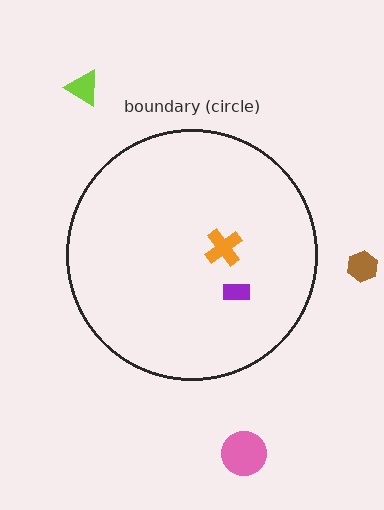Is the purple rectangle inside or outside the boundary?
Inside.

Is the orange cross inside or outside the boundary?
Inside.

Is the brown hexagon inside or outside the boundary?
Outside.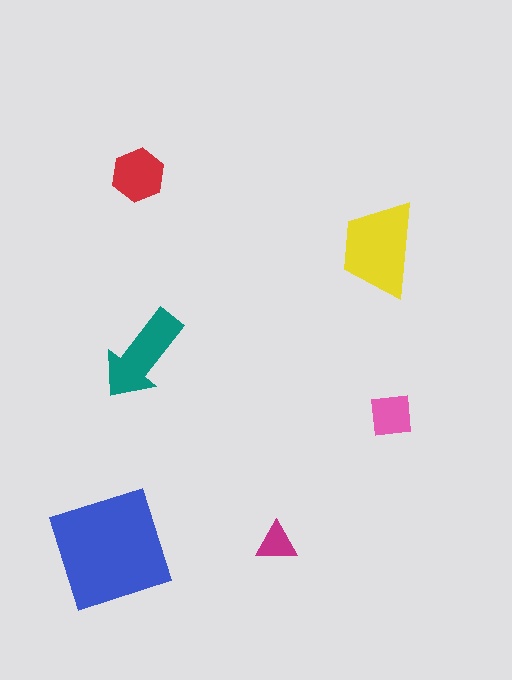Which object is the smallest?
The magenta triangle.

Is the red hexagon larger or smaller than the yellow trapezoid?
Smaller.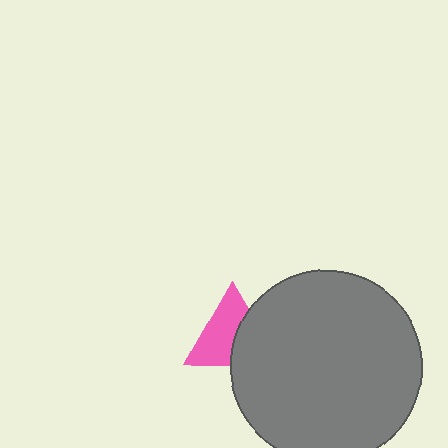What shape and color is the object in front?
The object in front is a gray circle.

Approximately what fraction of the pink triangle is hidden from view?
Roughly 39% of the pink triangle is hidden behind the gray circle.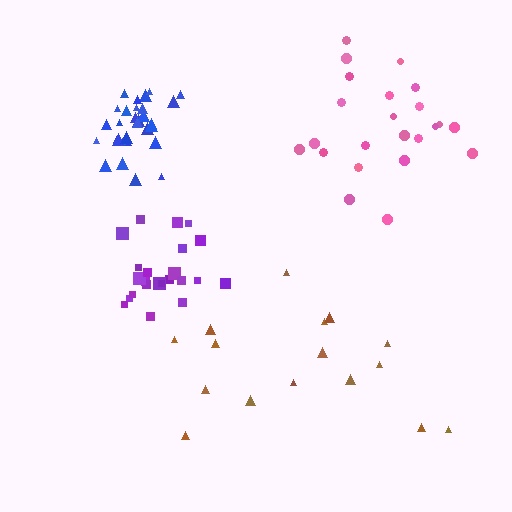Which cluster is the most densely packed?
Blue.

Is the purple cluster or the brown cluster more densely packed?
Purple.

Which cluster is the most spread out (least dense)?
Brown.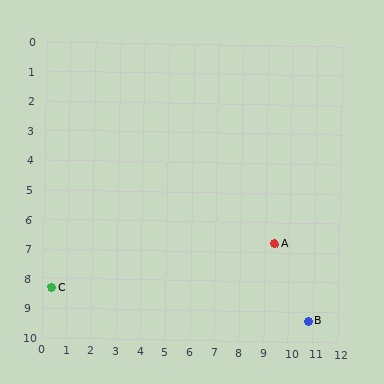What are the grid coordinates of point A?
Point A is at approximately (9.4, 6.7).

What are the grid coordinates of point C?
Point C is at approximately (0.4, 8.3).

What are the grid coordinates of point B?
Point B is at approximately (10.8, 9.3).